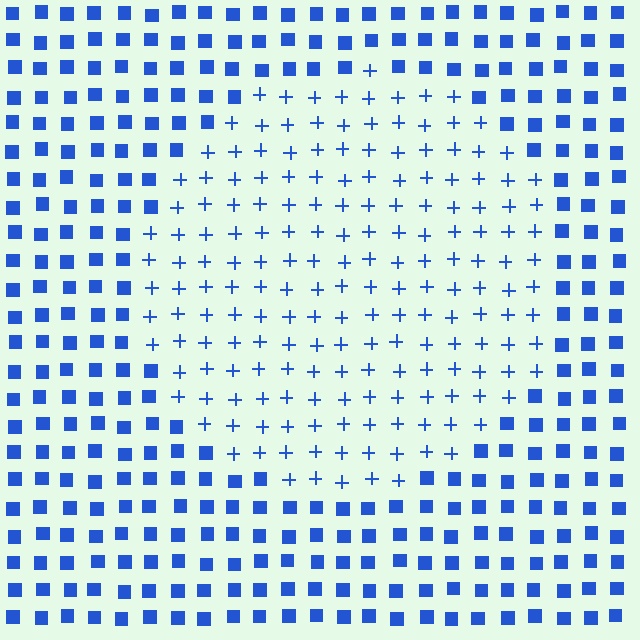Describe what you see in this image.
The image is filled with small blue elements arranged in a uniform grid. A circle-shaped region contains plus signs, while the surrounding area contains squares. The boundary is defined purely by the change in element shape.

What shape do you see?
I see a circle.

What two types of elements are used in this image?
The image uses plus signs inside the circle region and squares outside it.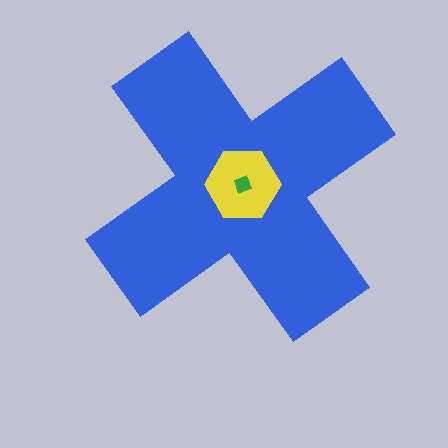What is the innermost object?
The green diamond.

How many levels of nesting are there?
3.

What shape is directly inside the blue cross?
The yellow hexagon.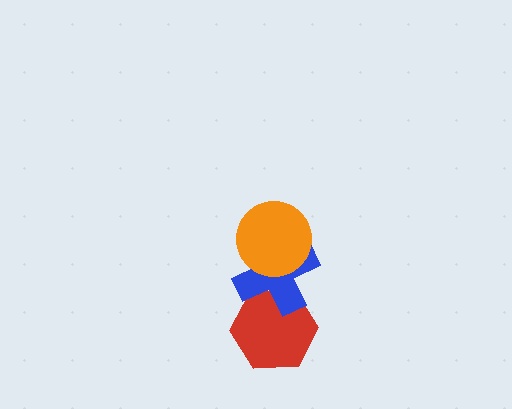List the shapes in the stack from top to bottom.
From top to bottom: the orange circle, the blue cross, the red hexagon.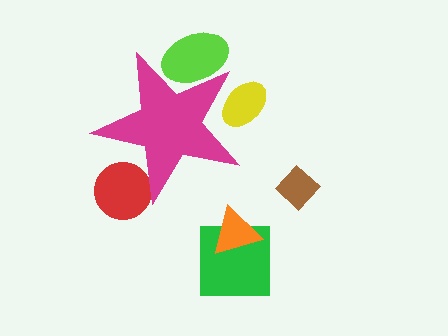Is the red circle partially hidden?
Yes, the red circle is partially hidden behind the magenta star.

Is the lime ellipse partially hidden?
Yes, the lime ellipse is partially hidden behind the magenta star.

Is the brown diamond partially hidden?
No, the brown diamond is fully visible.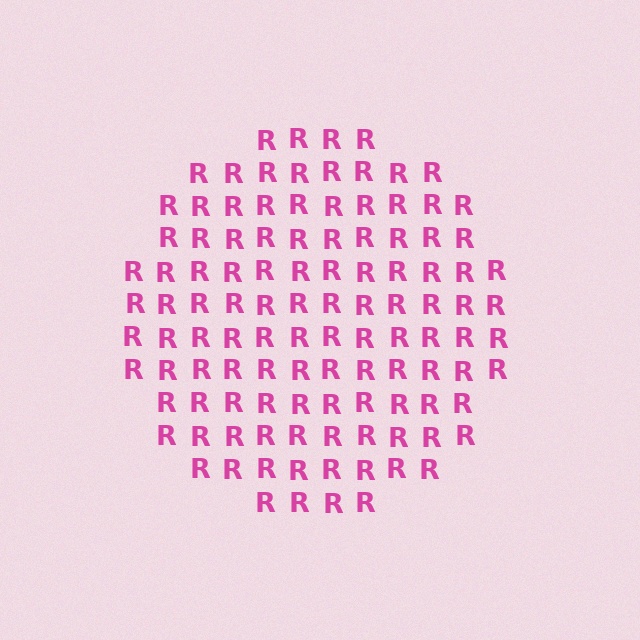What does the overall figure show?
The overall figure shows a circle.